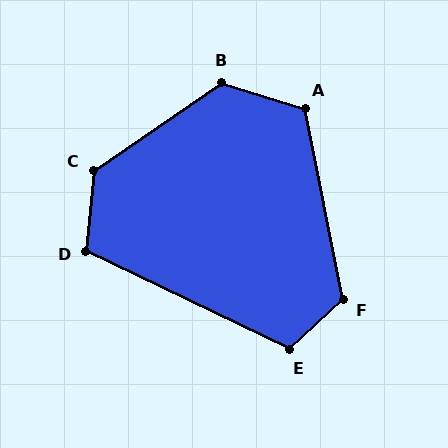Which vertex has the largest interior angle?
C, at approximately 130 degrees.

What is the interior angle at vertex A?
Approximately 118 degrees (obtuse).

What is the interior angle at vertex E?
Approximately 112 degrees (obtuse).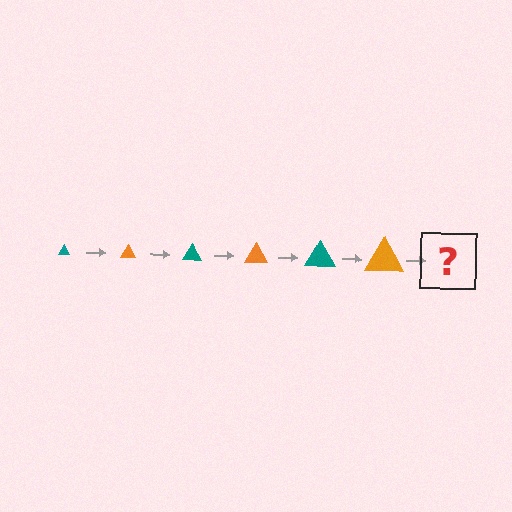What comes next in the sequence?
The next element should be a teal triangle, larger than the previous one.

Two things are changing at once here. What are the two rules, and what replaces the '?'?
The two rules are that the triangle grows larger each step and the color cycles through teal and orange. The '?' should be a teal triangle, larger than the previous one.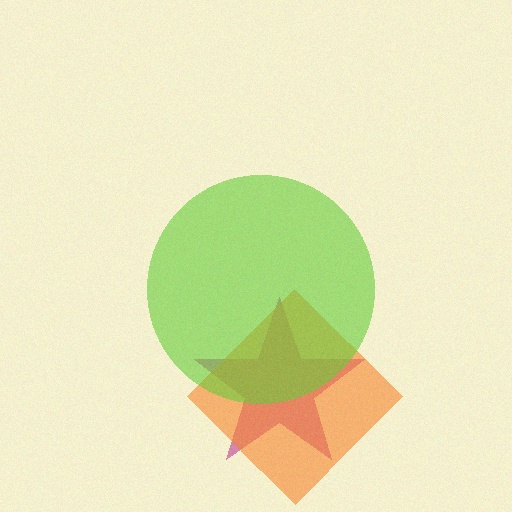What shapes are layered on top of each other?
The layered shapes are: a magenta star, an orange diamond, a lime circle.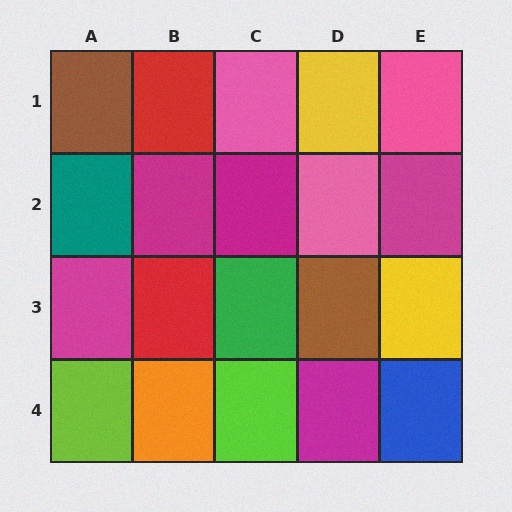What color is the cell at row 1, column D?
Yellow.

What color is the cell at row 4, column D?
Magenta.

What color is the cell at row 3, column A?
Magenta.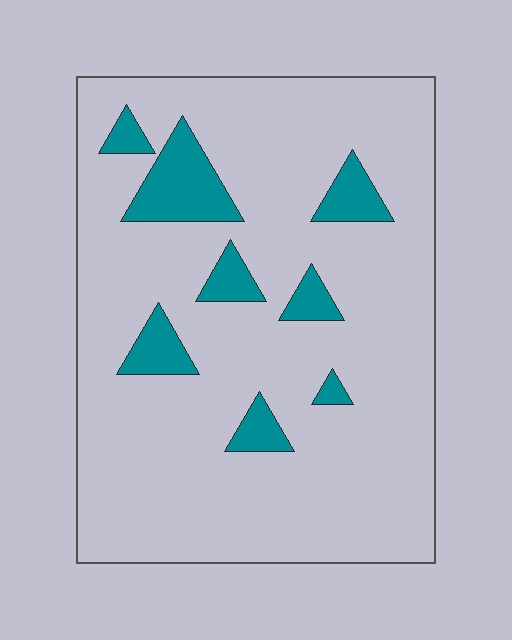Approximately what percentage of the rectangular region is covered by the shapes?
Approximately 10%.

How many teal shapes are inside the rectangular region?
8.